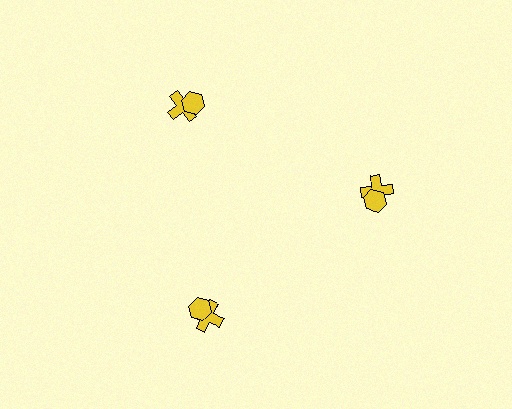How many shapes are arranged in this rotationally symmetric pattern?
There are 6 shapes, arranged in 3 groups of 2.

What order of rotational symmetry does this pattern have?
This pattern has 3-fold rotational symmetry.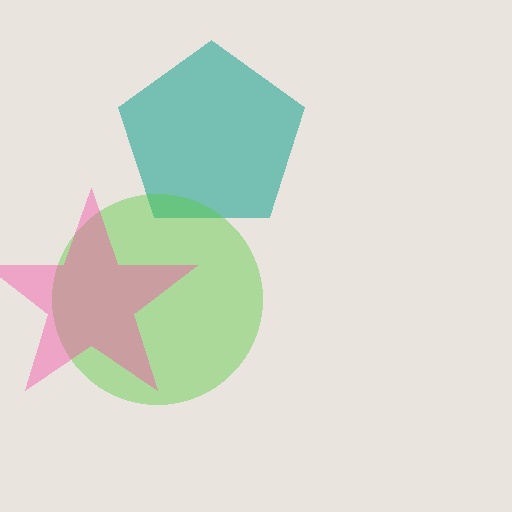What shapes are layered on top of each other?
The layered shapes are: a teal pentagon, a lime circle, a pink star.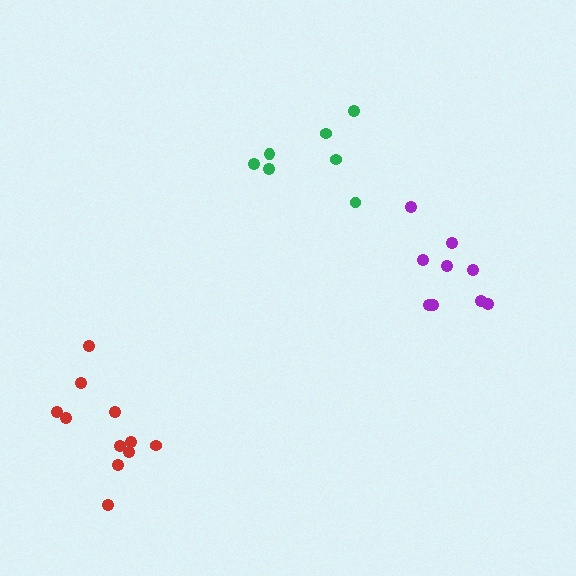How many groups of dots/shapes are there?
There are 3 groups.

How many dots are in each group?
Group 1: 7 dots, Group 2: 11 dots, Group 3: 9 dots (27 total).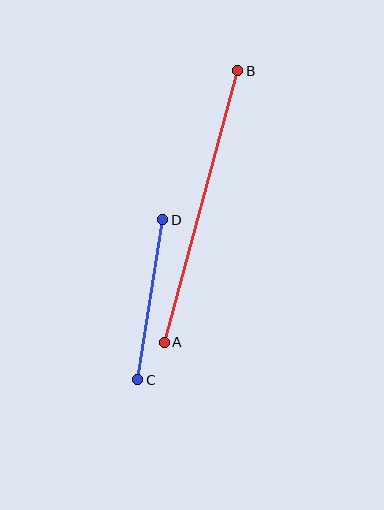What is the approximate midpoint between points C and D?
The midpoint is at approximately (150, 300) pixels.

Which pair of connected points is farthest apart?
Points A and B are farthest apart.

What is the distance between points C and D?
The distance is approximately 162 pixels.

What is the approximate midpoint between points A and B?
The midpoint is at approximately (201, 207) pixels.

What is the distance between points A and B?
The distance is approximately 281 pixels.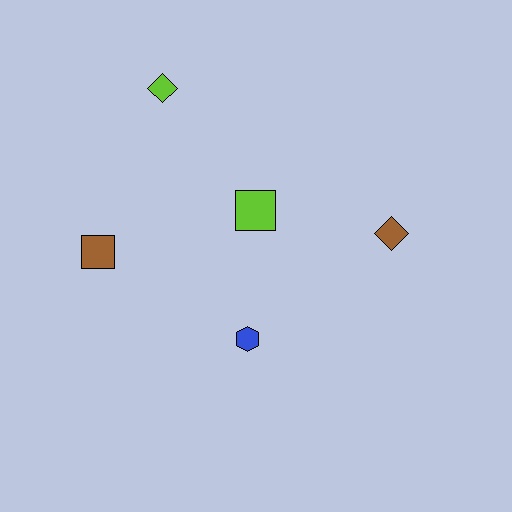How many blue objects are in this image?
There is 1 blue object.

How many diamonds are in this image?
There are 2 diamonds.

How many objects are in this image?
There are 5 objects.